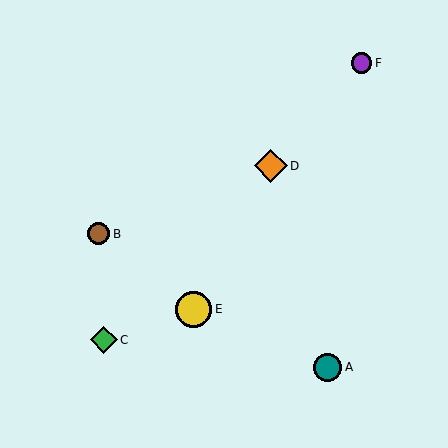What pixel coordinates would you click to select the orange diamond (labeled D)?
Click at (271, 166) to select the orange diamond D.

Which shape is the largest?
The yellow circle (labeled E) is the largest.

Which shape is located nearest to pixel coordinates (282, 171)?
The orange diamond (labeled D) at (271, 166) is nearest to that location.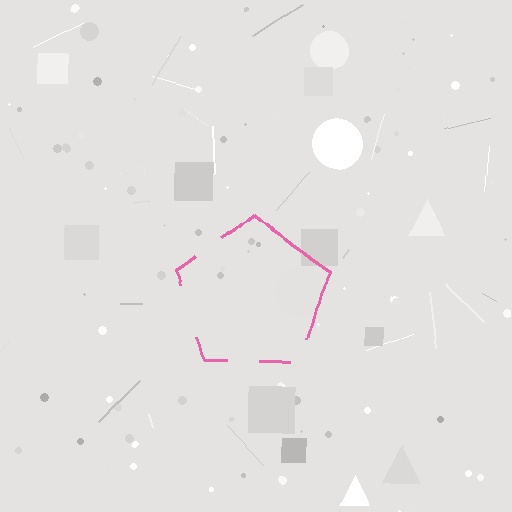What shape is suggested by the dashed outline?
The dashed outline suggests a pentagon.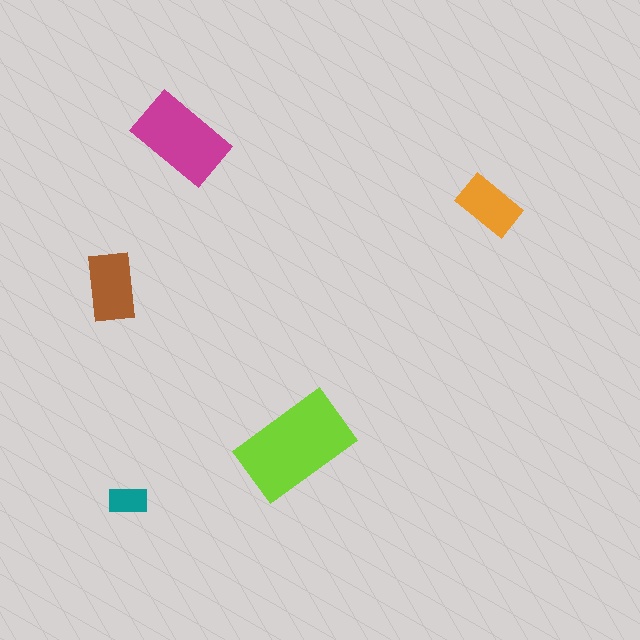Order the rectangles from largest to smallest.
the lime one, the magenta one, the brown one, the orange one, the teal one.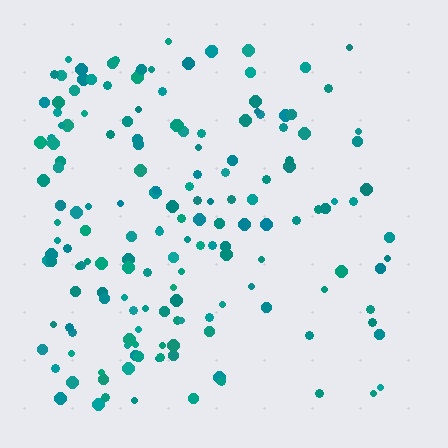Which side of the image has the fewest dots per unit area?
The right.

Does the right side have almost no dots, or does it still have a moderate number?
Still a moderate number, just noticeably fewer than the left.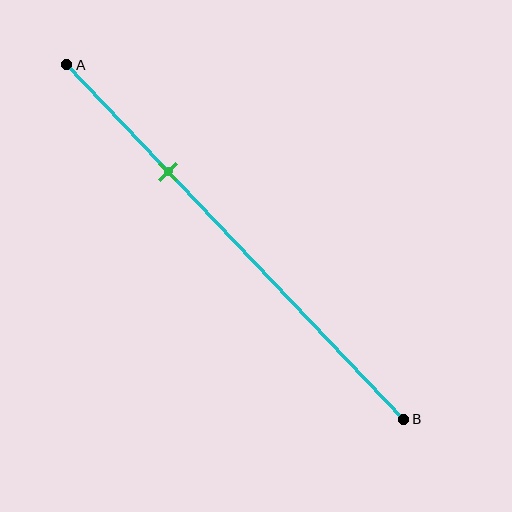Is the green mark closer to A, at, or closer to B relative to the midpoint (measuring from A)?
The green mark is closer to point A than the midpoint of segment AB.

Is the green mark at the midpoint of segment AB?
No, the mark is at about 30% from A, not at the 50% midpoint.